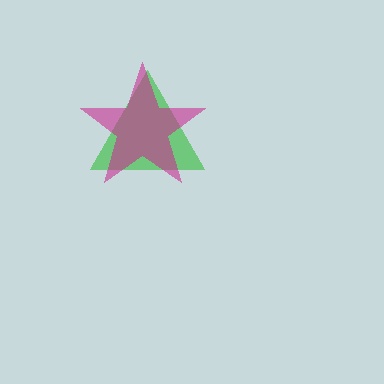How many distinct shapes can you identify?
There are 2 distinct shapes: a green triangle, a magenta star.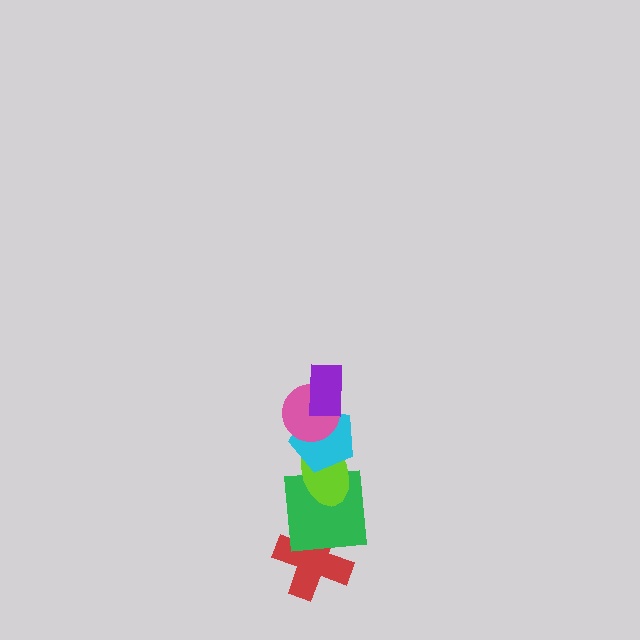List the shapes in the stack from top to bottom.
From top to bottom: the purple rectangle, the pink circle, the cyan pentagon, the lime ellipse, the green square, the red cross.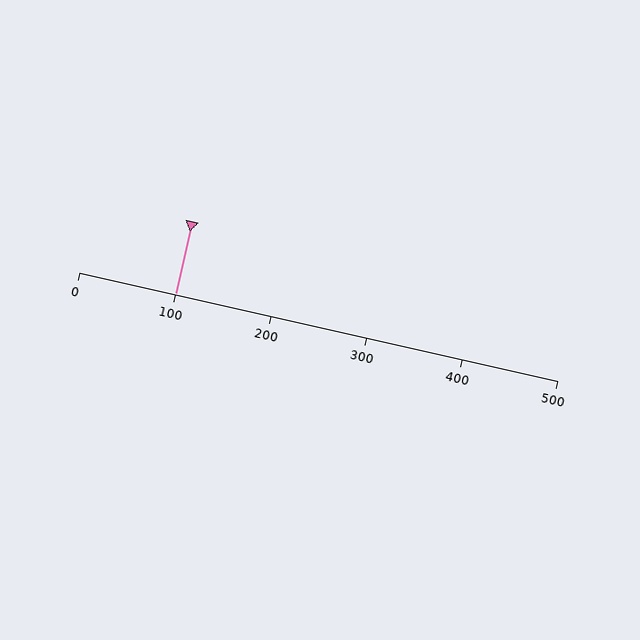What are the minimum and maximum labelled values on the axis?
The axis runs from 0 to 500.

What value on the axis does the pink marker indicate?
The marker indicates approximately 100.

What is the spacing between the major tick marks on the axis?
The major ticks are spaced 100 apart.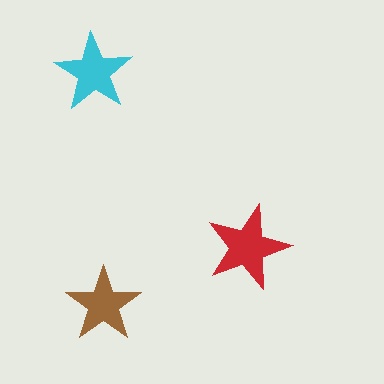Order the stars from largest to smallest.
the red one, the cyan one, the brown one.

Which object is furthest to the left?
The cyan star is leftmost.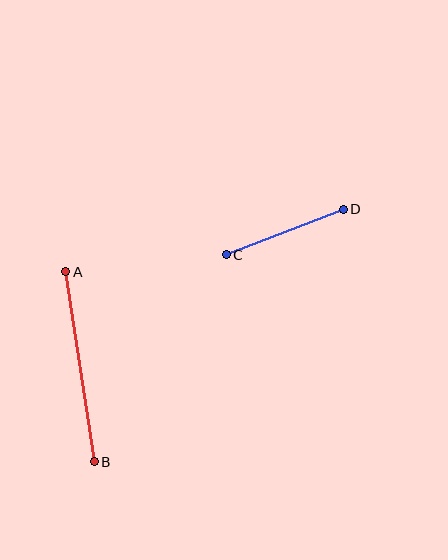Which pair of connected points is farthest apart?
Points A and B are farthest apart.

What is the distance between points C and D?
The distance is approximately 126 pixels.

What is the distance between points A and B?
The distance is approximately 192 pixels.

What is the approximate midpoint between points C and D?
The midpoint is at approximately (285, 232) pixels.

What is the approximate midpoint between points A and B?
The midpoint is at approximately (80, 367) pixels.